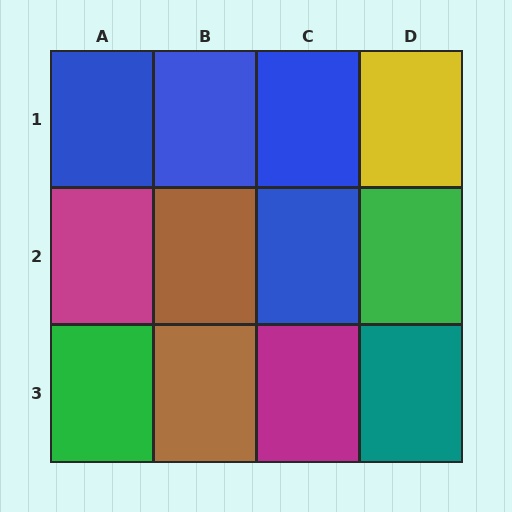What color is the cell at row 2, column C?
Blue.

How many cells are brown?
2 cells are brown.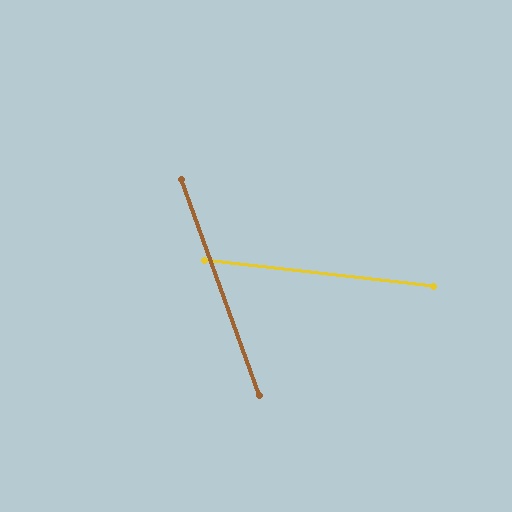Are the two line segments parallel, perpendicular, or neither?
Neither parallel nor perpendicular — they differ by about 64°.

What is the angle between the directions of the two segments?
Approximately 64 degrees.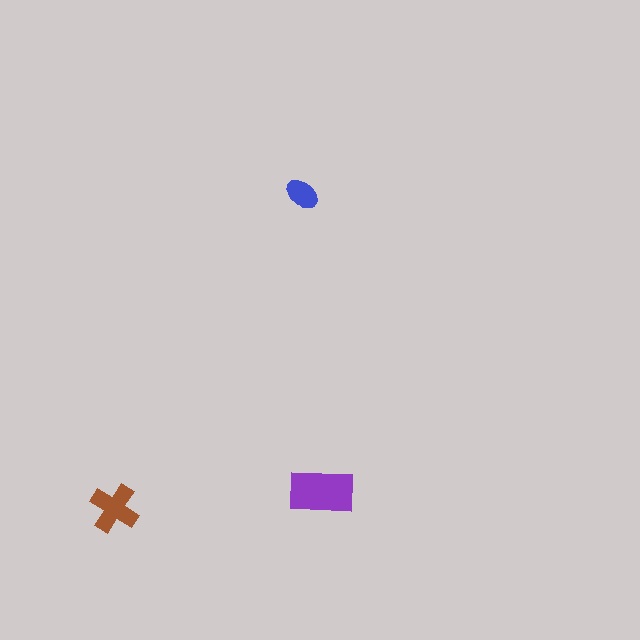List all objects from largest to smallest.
The purple rectangle, the brown cross, the blue ellipse.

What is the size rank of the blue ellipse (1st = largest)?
3rd.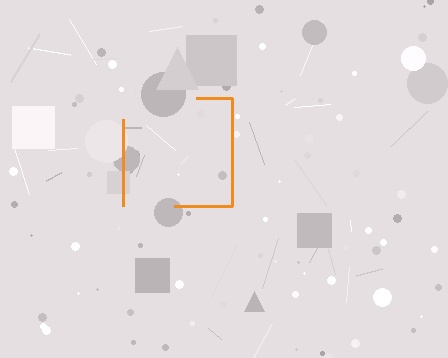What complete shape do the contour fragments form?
The contour fragments form a square.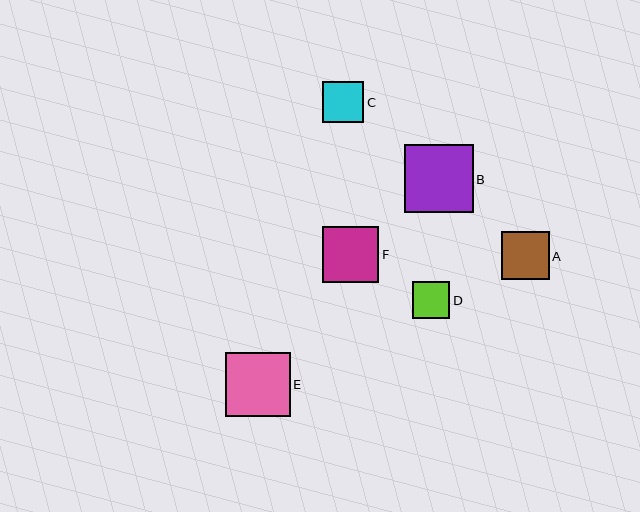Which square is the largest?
Square B is the largest with a size of approximately 69 pixels.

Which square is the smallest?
Square D is the smallest with a size of approximately 37 pixels.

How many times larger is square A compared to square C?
Square A is approximately 1.2 times the size of square C.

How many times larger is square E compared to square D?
Square E is approximately 1.7 times the size of square D.